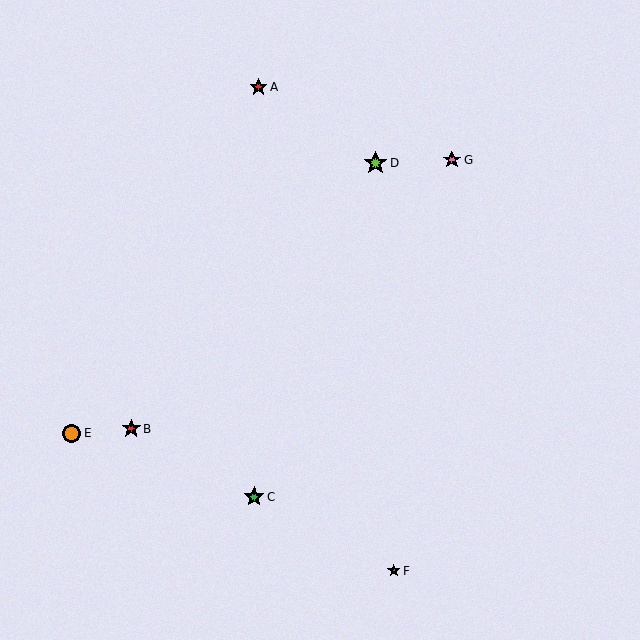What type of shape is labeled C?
Shape C is a green star.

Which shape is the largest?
The lime star (labeled D) is the largest.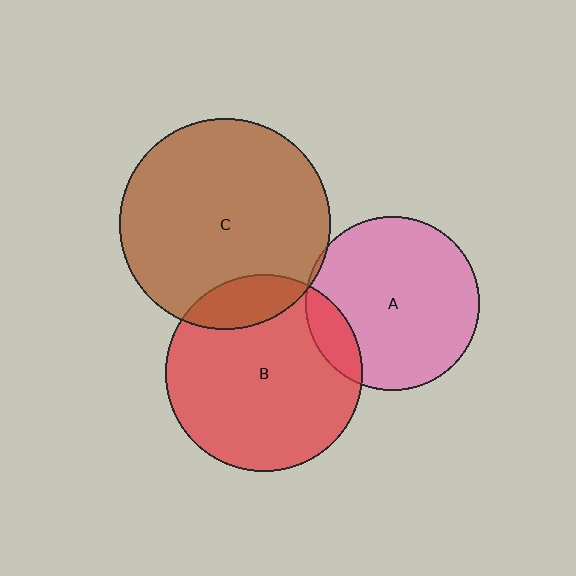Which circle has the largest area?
Circle C (brown).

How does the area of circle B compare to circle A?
Approximately 1.3 times.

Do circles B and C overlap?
Yes.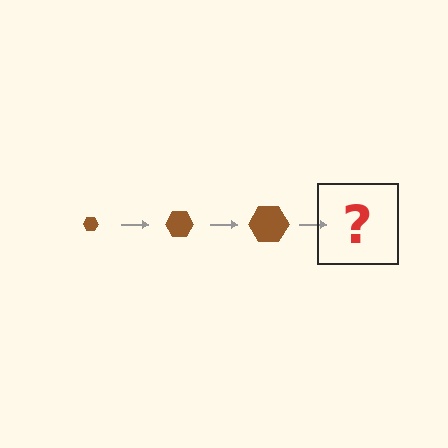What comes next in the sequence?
The next element should be a brown hexagon, larger than the previous one.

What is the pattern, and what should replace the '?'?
The pattern is that the hexagon gets progressively larger each step. The '?' should be a brown hexagon, larger than the previous one.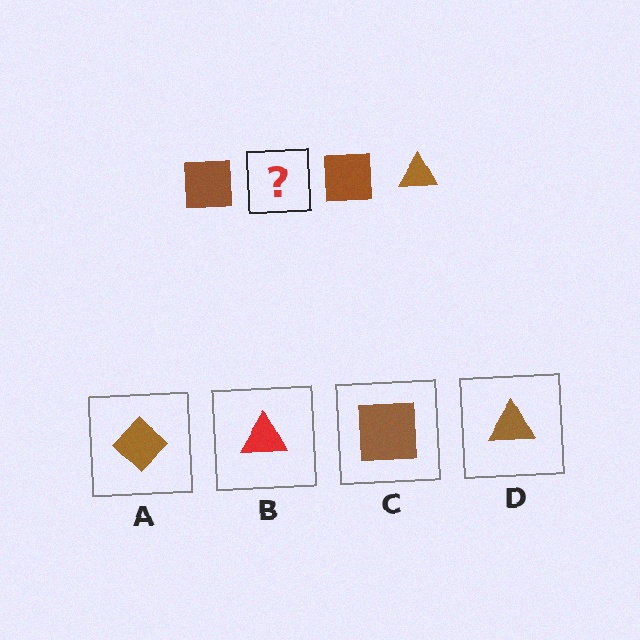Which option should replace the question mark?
Option D.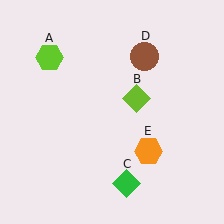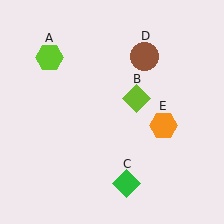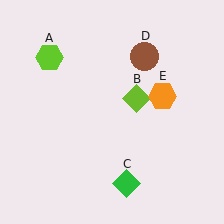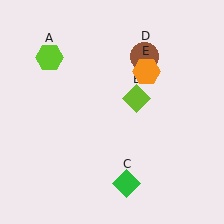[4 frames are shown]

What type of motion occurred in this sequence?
The orange hexagon (object E) rotated counterclockwise around the center of the scene.